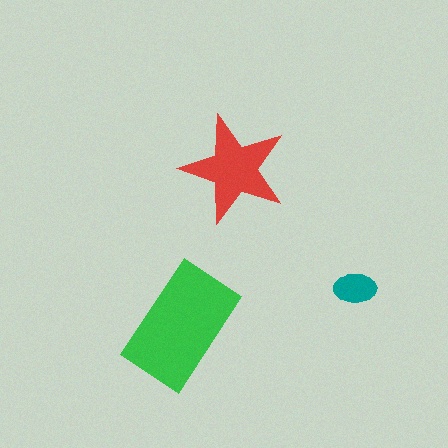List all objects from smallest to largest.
The teal ellipse, the red star, the green rectangle.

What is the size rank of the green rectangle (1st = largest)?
1st.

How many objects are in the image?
There are 3 objects in the image.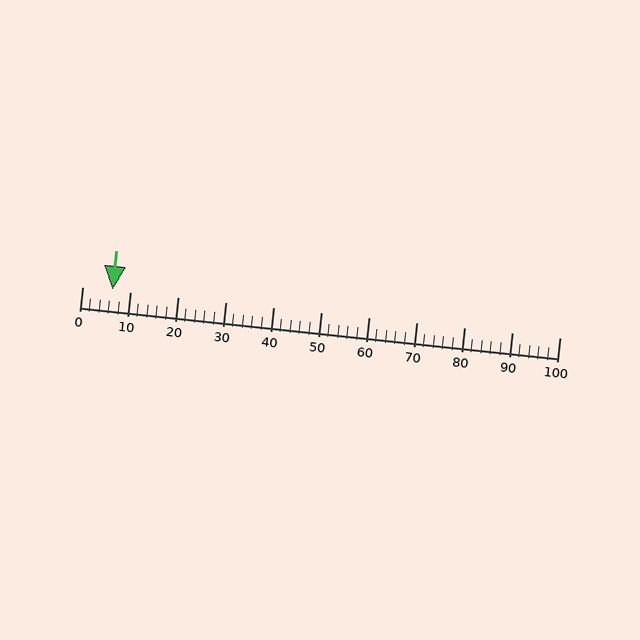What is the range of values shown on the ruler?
The ruler shows values from 0 to 100.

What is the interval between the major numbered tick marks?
The major tick marks are spaced 10 units apart.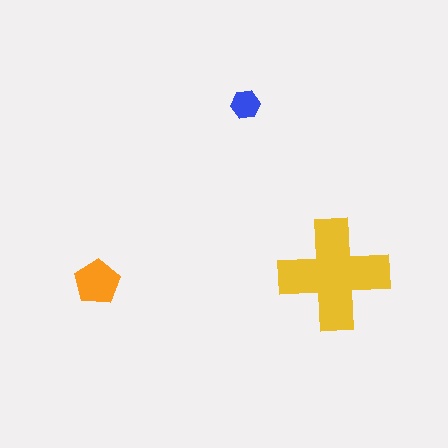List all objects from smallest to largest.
The blue hexagon, the orange pentagon, the yellow cross.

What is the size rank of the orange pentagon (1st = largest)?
2nd.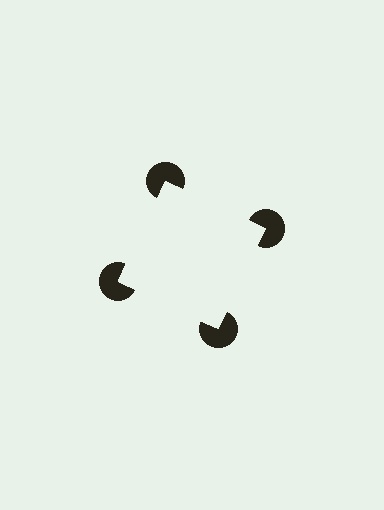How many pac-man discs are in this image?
There are 4 — one at each vertex of the illusory square.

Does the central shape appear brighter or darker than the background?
It typically appears slightly brighter than the background, even though no actual brightness change is drawn.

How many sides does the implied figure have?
4 sides.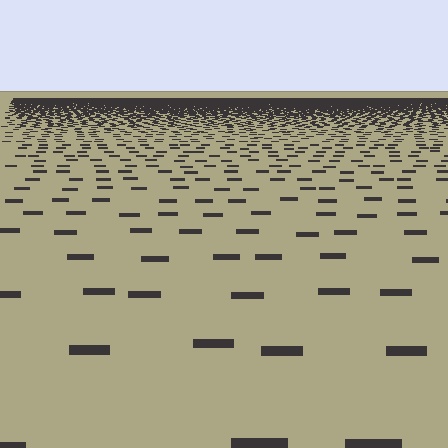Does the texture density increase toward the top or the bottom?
Density increases toward the top.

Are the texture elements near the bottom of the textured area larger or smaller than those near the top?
Larger. Near the bottom, elements are closer to the viewer and appear at a bigger on-screen size.